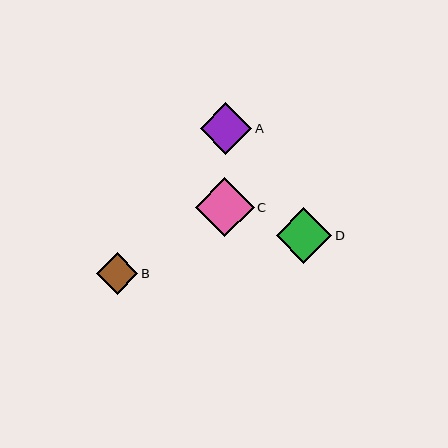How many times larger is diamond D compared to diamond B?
Diamond D is approximately 1.3 times the size of diamond B.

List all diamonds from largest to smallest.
From largest to smallest: C, D, A, B.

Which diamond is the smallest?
Diamond B is the smallest with a size of approximately 41 pixels.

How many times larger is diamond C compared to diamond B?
Diamond C is approximately 1.4 times the size of diamond B.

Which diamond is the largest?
Diamond C is the largest with a size of approximately 59 pixels.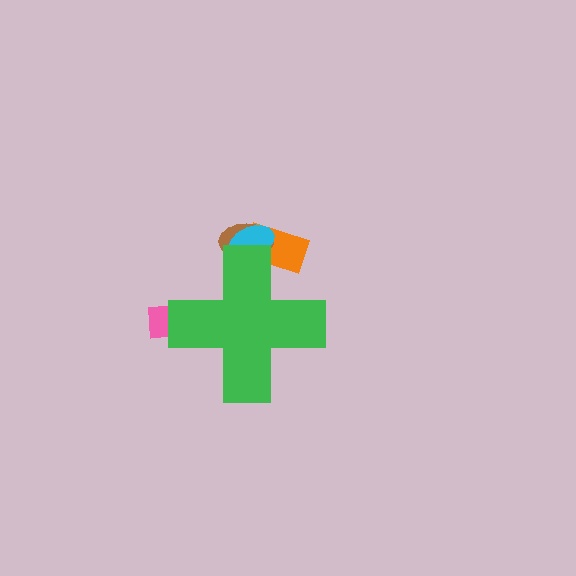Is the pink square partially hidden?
Yes, the pink square is partially hidden behind the green cross.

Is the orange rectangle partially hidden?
Yes, the orange rectangle is partially hidden behind the green cross.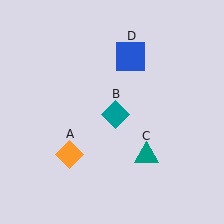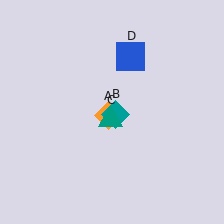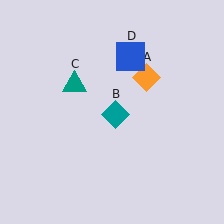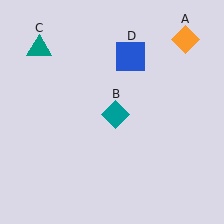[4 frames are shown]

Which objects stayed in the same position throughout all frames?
Teal diamond (object B) and blue square (object D) remained stationary.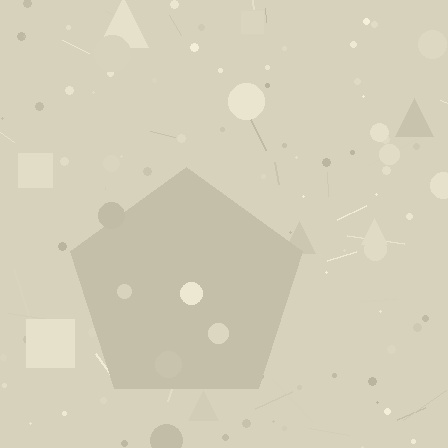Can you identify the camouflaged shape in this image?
The camouflaged shape is a pentagon.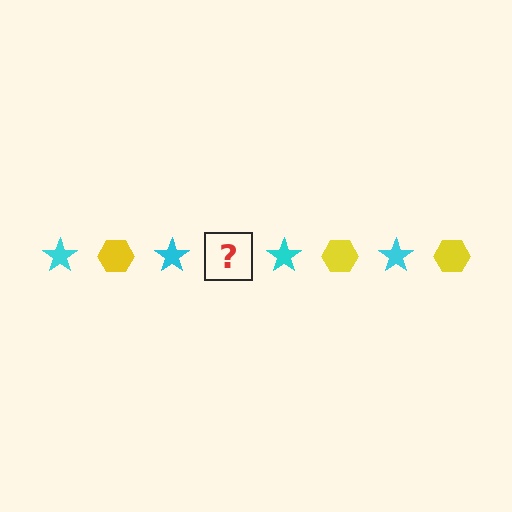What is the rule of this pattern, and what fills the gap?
The rule is that the pattern alternates between cyan star and yellow hexagon. The gap should be filled with a yellow hexagon.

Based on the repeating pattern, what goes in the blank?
The blank should be a yellow hexagon.